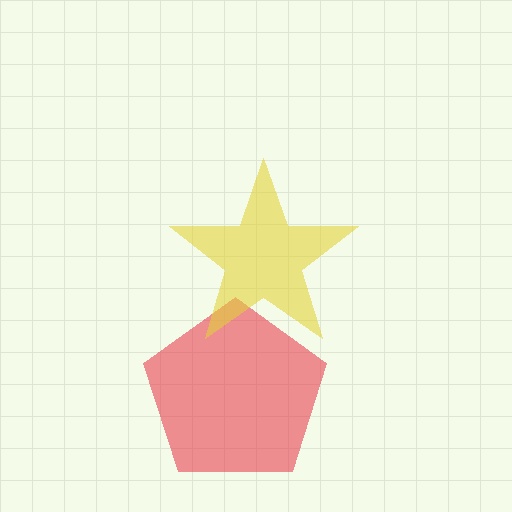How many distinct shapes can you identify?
There are 2 distinct shapes: a red pentagon, a yellow star.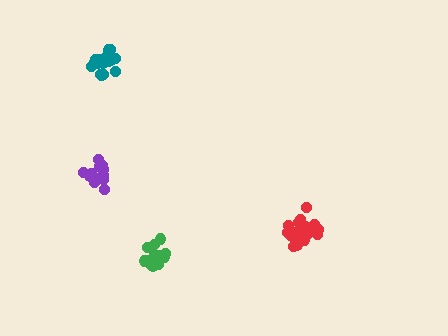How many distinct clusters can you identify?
There are 4 distinct clusters.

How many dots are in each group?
Group 1: 18 dots, Group 2: 13 dots, Group 3: 13 dots, Group 4: 19 dots (63 total).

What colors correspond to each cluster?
The clusters are colored: teal, purple, green, red.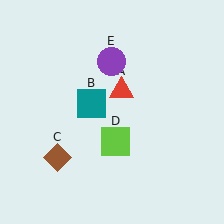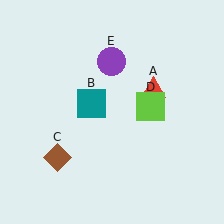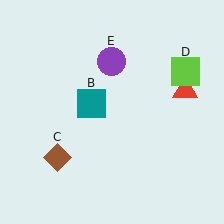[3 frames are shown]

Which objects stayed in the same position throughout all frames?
Teal square (object B) and brown diamond (object C) and purple circle (object E) remained stationary.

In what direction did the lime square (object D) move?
The lime square (object D) moved up and to the right.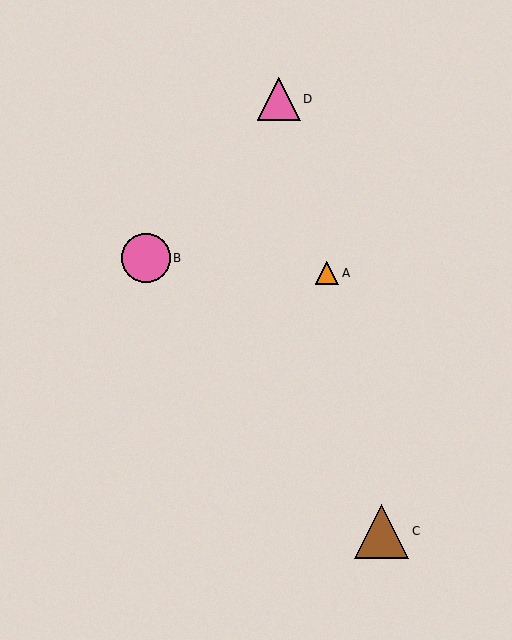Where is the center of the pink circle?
The center of the pink circle is at (146, 258).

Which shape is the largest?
The brown triangle (labeled C) is the largest.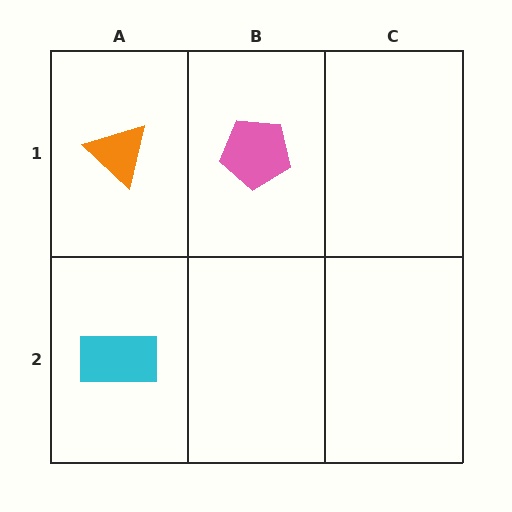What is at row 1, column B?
A pink pentagon.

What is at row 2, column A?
A cyan rectangle.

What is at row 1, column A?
An orange triangle.